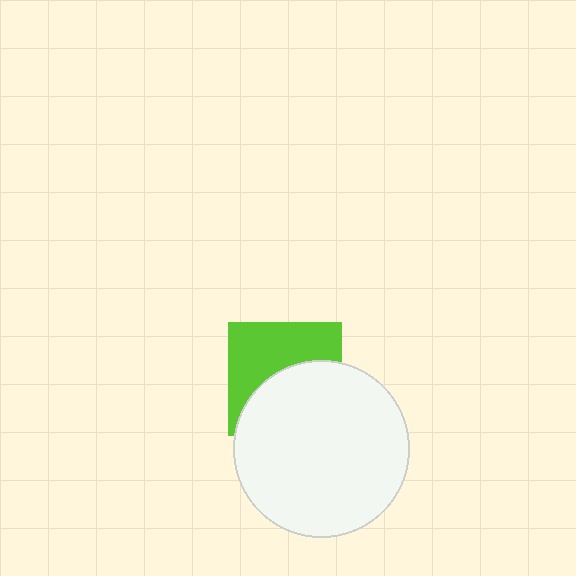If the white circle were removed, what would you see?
You would see the complete lime square.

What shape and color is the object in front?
The object in front is a white circle.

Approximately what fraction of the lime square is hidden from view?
Roughly 50% of the lime square is hidden behind the white circle.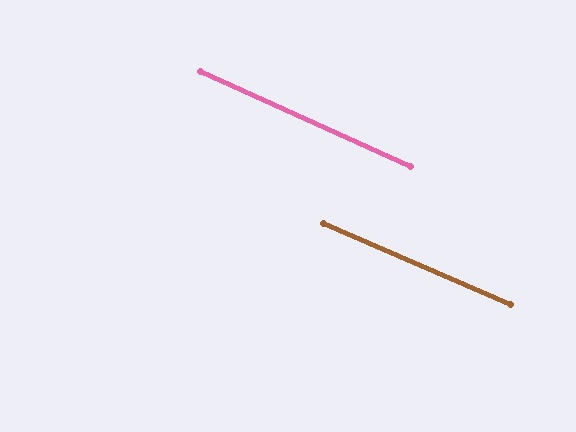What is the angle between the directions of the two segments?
Approximately 1 degree.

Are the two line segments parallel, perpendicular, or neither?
Parallel — their directions differ by only 1.1°.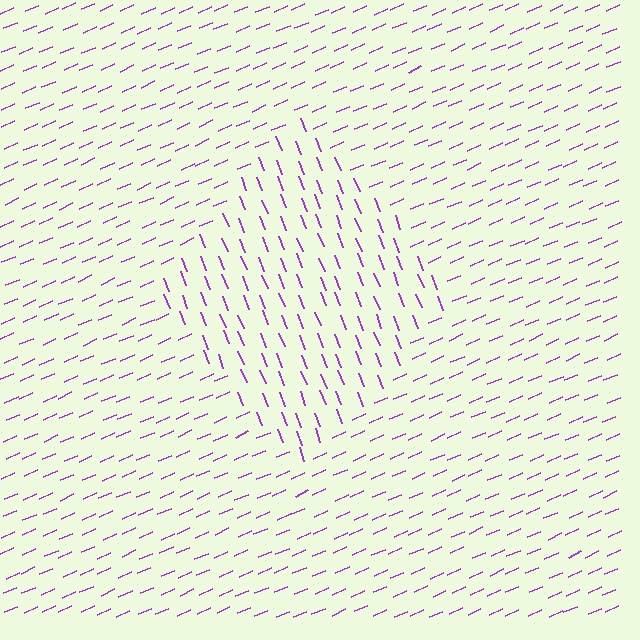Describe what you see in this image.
The image is filled with small purple line segments. A diamond region in the image has lines oriented differently from the surrounding lines, creating a visible texture boundary.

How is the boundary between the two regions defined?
The boundary is defined purely by a change in line orientation (approximately 88 degrees difference). All lines are the same color and thickness.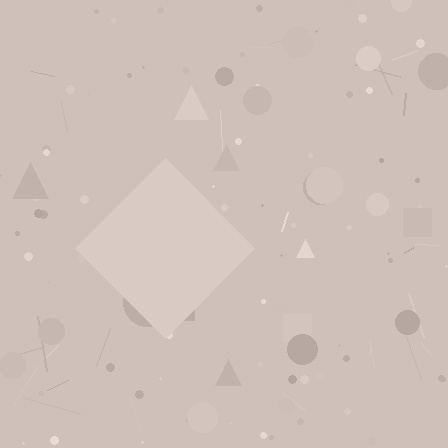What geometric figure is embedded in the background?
A diamond is embedded in the background.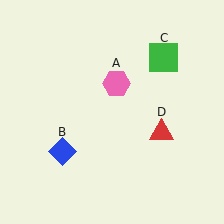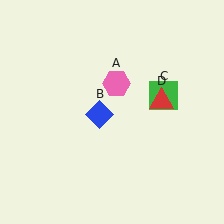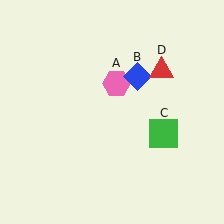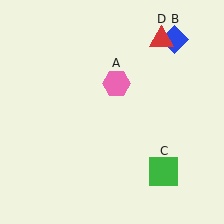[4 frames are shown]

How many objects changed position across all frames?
3 objects changed position: blue diamond (object B), green square (object C), red triangle (object D).